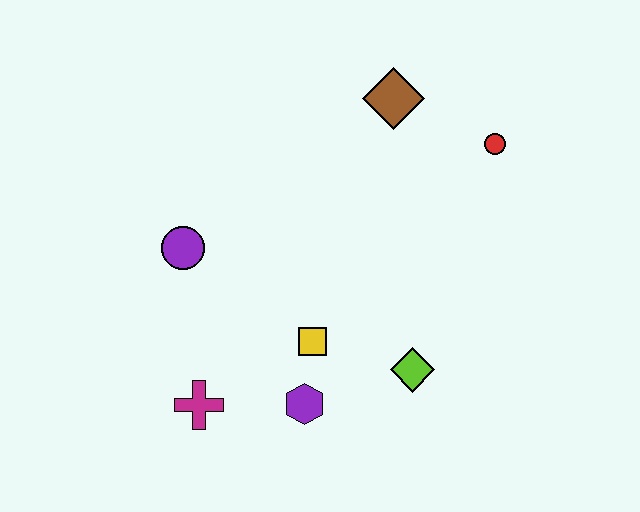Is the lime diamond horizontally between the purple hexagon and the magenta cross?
No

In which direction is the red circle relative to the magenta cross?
The red circle is to the right of the magenta cross.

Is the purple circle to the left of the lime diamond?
Yes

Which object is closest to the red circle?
The brown diamond is closest to the red circle.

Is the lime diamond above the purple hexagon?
Yes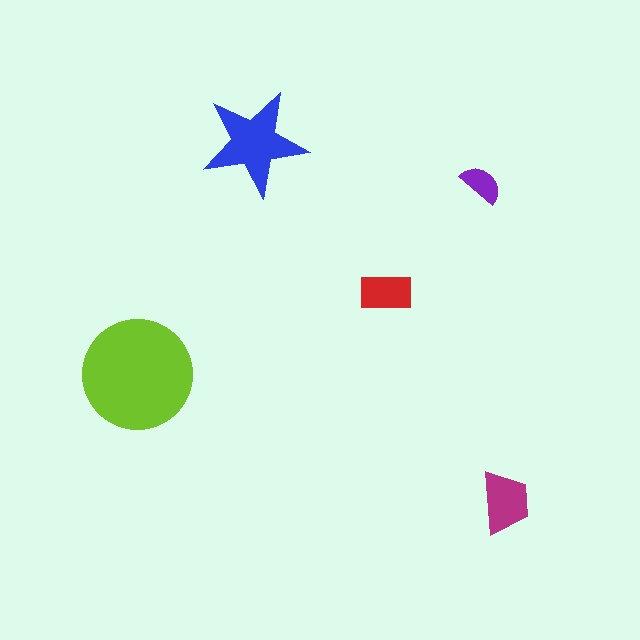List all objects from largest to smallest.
The lime circle, the blue star, the magenta trapezoid, the red rectangle, the purple semicircle.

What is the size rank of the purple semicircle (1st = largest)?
5th.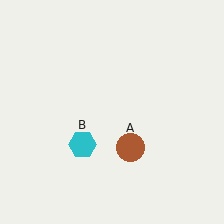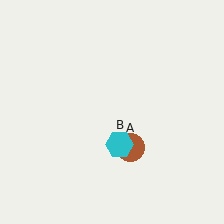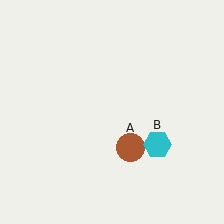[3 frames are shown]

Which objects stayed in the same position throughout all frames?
Brown circle (object A) remained stationary.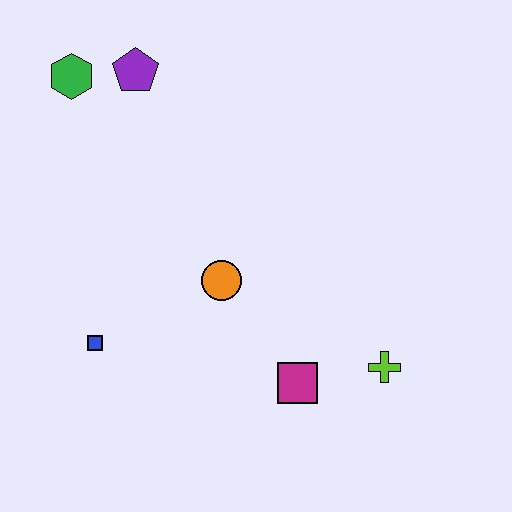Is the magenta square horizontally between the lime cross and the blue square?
Yes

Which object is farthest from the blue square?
The lime cross is farthest from the blue square.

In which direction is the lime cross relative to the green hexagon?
The lime cross is to the right of the green hexagon.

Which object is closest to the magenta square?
The lime cross is closest to the magenta square.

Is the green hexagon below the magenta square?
No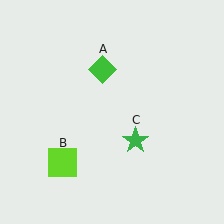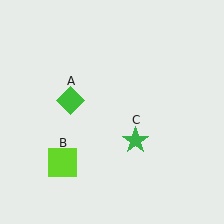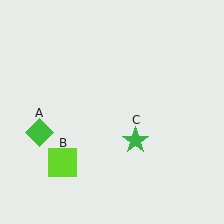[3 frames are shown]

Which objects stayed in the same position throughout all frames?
Lime square (object B) and green star (object C) remained stationary.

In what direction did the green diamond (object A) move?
The green diamond (object A) moved down and to the left.